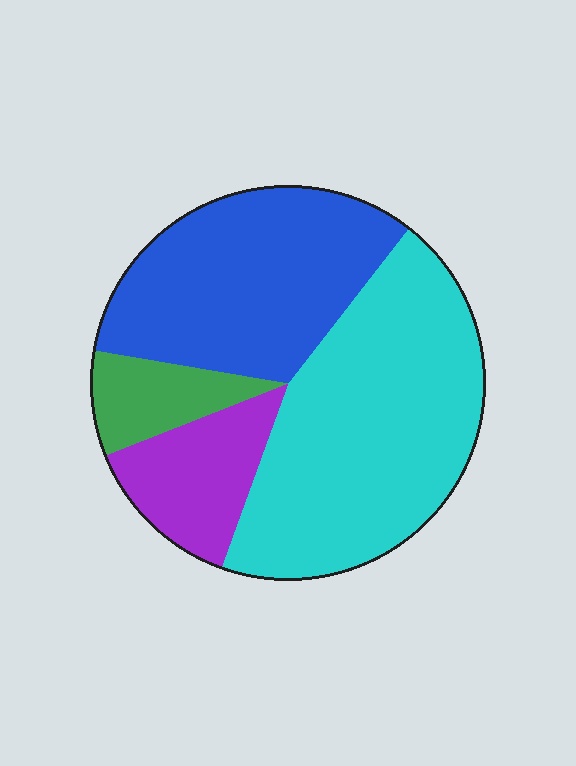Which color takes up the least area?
Green, at roughly 10%.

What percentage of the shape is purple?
Purple covers around 15% of the shape.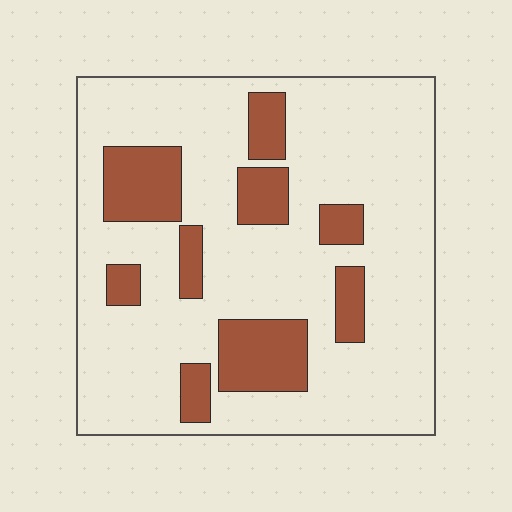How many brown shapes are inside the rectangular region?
9.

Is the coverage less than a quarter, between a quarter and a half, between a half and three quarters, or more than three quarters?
Less than a quarter.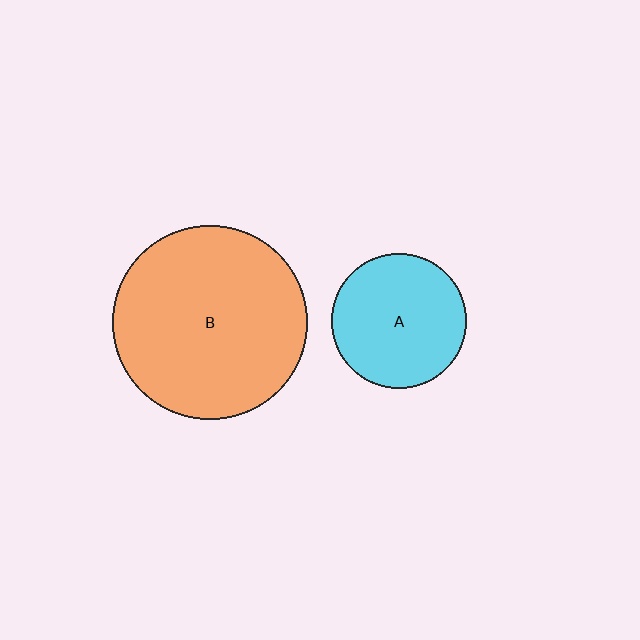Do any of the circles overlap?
No, none of the circles overlap.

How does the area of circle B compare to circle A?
Approximately 2.1 times.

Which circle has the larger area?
Circle B (orange).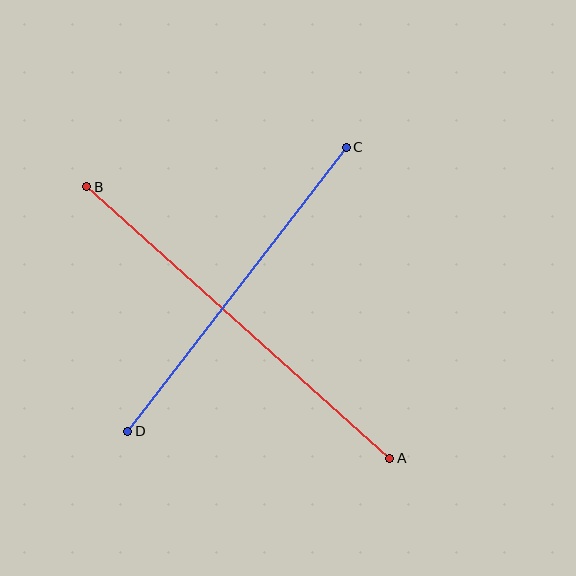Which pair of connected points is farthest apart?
Points A and B are farthest apart.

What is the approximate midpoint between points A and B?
The midpoint is at approximately (238, 323) pixels.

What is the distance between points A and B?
The distance is approximately 407 pixels.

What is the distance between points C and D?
The distance is approximately 358 pixels.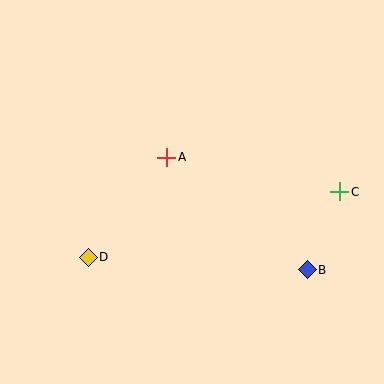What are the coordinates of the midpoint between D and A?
The midpoint between D and A is at (128, 207).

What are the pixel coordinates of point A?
Point A is at (167, 157).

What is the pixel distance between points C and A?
The distance between C and A is 176 pixels.